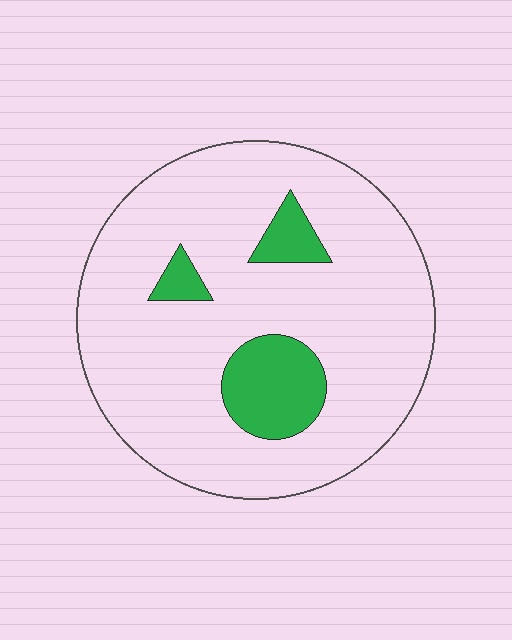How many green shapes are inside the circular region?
3.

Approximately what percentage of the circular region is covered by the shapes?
Approximately 15%.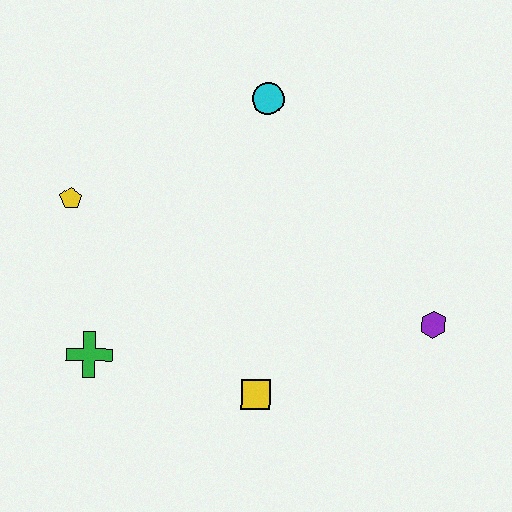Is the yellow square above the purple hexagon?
No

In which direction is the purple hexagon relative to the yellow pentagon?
The purple hexagon is to the right of the yellow pentagon.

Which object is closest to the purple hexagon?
The yellow square is closest to the purple hexagon.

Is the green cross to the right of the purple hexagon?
No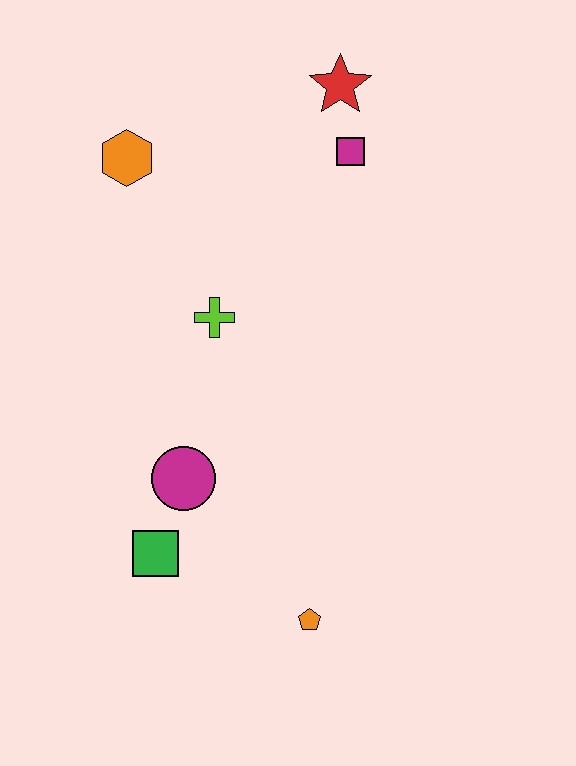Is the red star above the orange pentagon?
Yes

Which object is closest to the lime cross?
The magenta circle is closest to the lime cross.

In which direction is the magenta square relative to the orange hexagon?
The magenta square is to the right of the orange hexagon.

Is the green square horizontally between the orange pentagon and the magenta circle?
No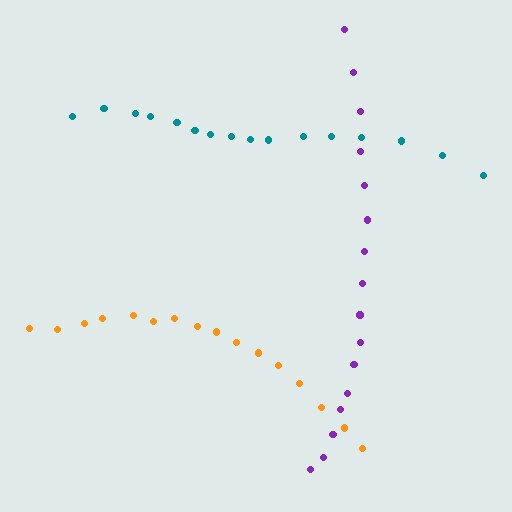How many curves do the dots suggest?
There are 3 distinct paths.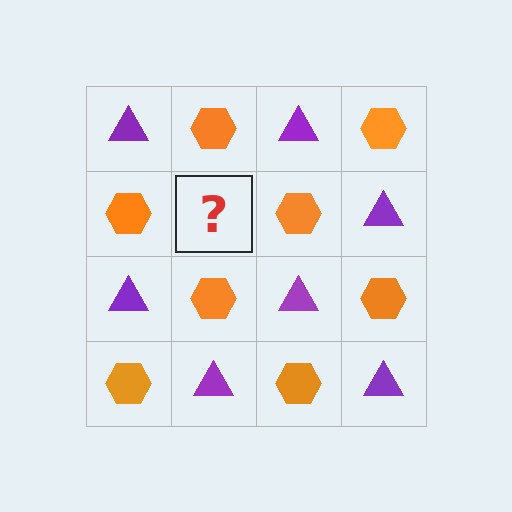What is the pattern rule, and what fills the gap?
The rule is that it alternates purple triangle and orange hexagon in a checkerboard pattern. The gap should be filled with a purple triangle.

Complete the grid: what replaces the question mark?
The question mark should be replaced with a purple triangle.